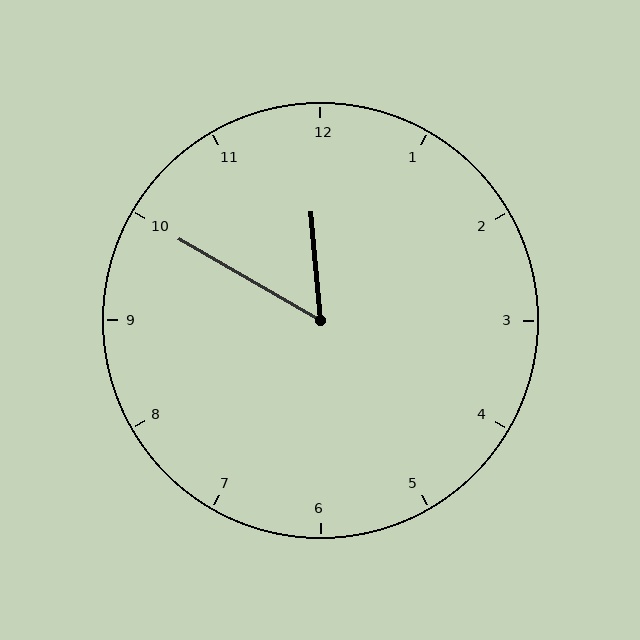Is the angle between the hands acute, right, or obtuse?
It is acute.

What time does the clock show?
11:50.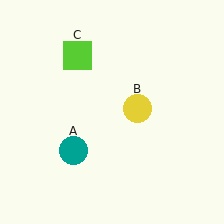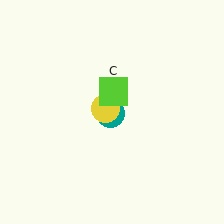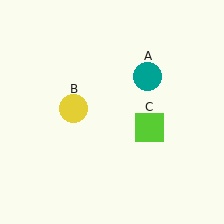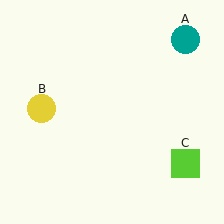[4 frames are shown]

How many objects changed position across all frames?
3 objects changed position: teal circle (object A), yellow circle (object B), lime square (object C).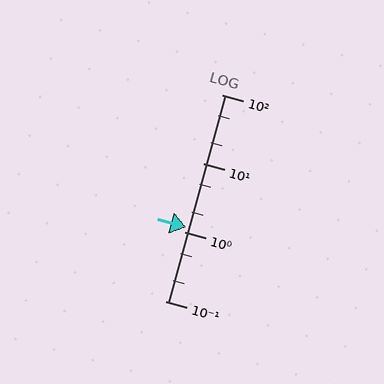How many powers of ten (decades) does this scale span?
The scale spans 3 decades, from 0.1 to 100.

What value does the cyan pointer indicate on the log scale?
The pointer indicates approximately 1.2.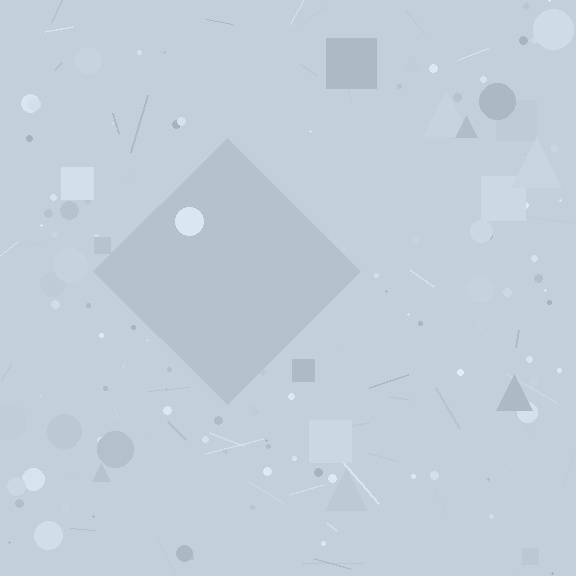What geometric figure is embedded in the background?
A diamond is embedded in the background.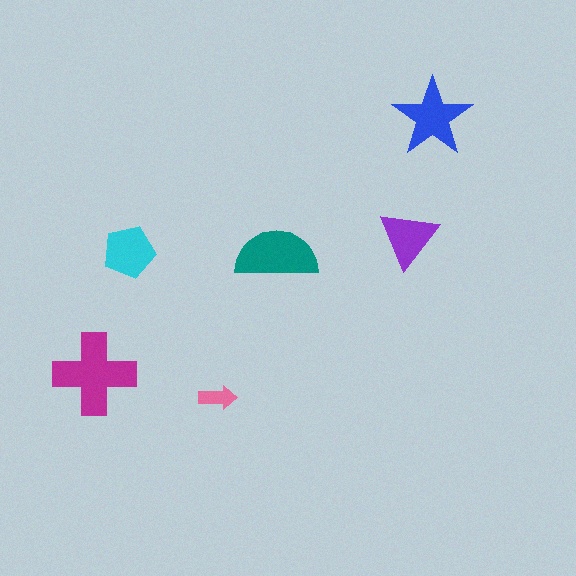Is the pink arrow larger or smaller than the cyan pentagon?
Smaller.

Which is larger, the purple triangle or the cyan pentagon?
The cyan pentagon.